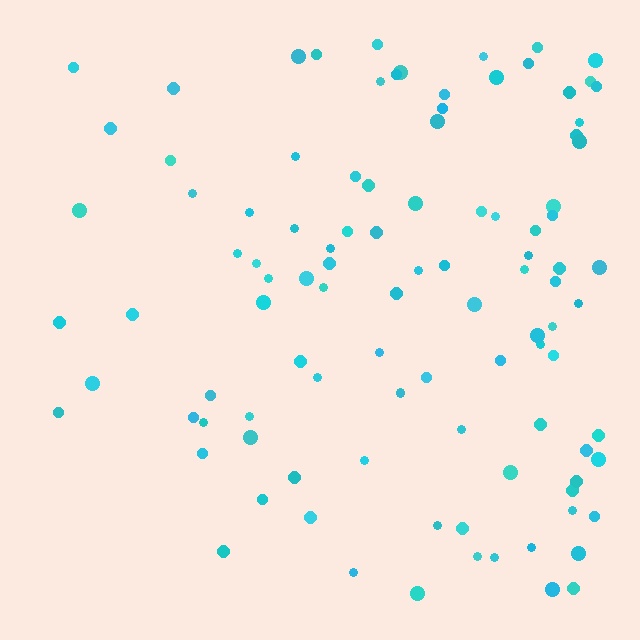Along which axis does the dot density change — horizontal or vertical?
Horizontal.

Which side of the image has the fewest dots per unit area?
The left.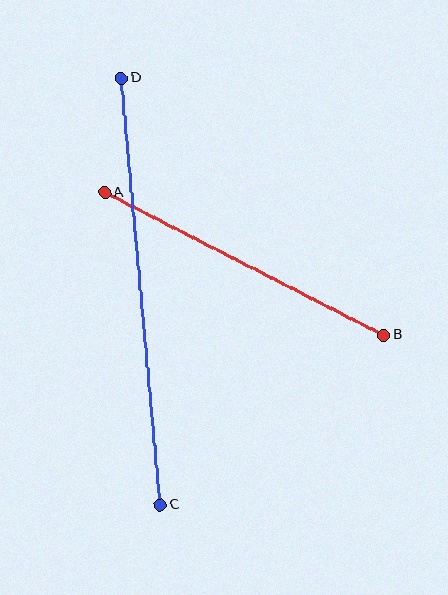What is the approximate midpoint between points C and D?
The midpoint is at approximately (141, 292) pixels.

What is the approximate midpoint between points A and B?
The midpoint is at approximately (244, 264) pixels.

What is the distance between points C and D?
The distance is approximately 428 pixels.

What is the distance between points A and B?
The distance is approximately 313 pixels.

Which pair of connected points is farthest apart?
Points C and D are farthest apart.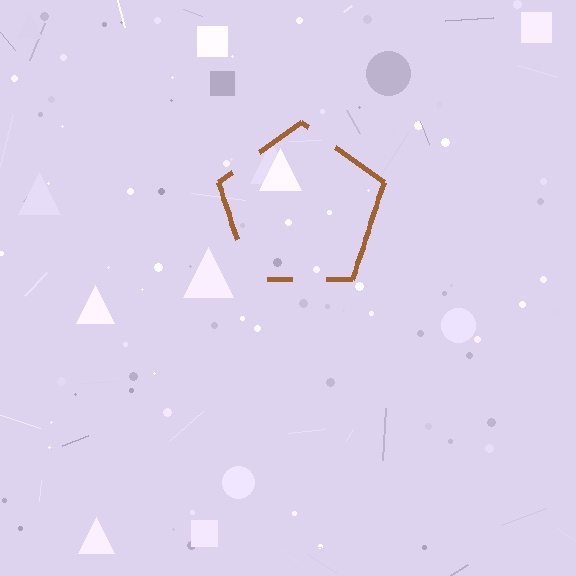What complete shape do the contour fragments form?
The contour fragments form a pentagon.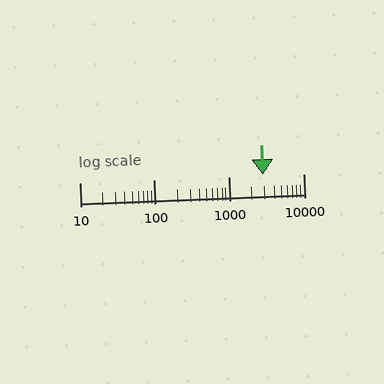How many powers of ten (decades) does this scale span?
The scale spans 3 decades, from 10 to 10000.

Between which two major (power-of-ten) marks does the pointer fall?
The pointer is between 1000 and 10000.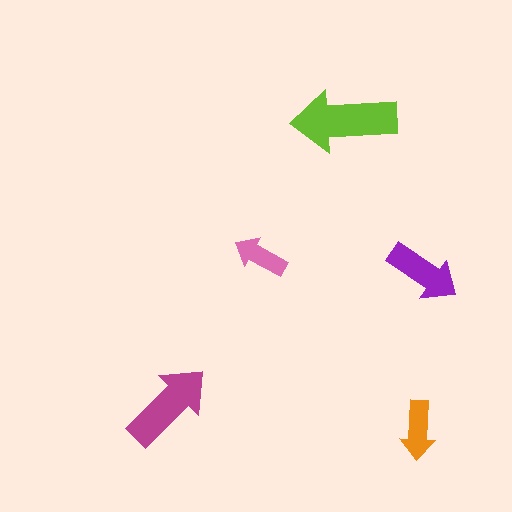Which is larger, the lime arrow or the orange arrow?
The lime one.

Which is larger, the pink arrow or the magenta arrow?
The magenta one.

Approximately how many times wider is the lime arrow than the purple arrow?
About 1.5 times wider.